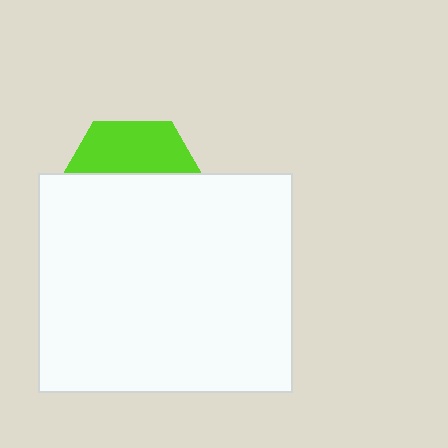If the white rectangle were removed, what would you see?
You would see the complete lime hexagon.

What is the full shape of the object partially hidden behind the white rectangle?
The partially hidden object is a lime hexagon.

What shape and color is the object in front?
The object in front is a white rectangle.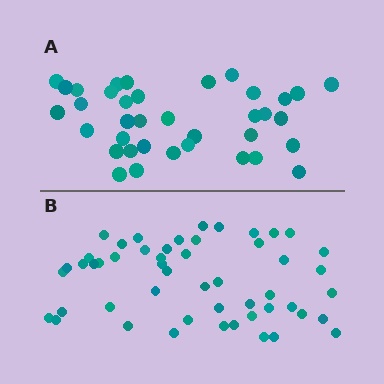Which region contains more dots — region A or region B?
Region B (the bottom region) has more dots.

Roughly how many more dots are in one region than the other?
Region B has approximately 15 more dots than region A.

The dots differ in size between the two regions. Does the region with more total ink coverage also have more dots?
No. Region A has more total ink coverage because its dots are larger, but region B actually contains more individual dots. Total area can be misleading — the number of items is what matters here.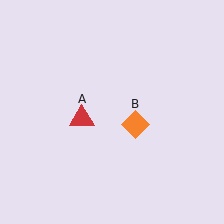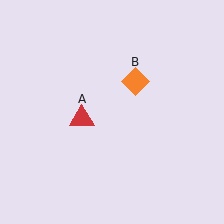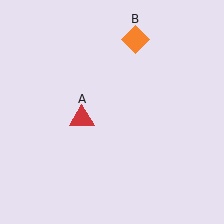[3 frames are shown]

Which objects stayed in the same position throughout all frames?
Red triangle (object A) remained stationary.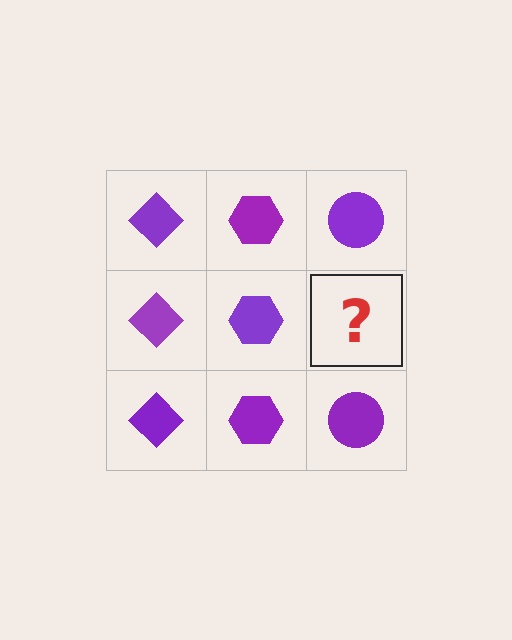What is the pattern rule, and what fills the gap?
The rule is that each column has a consistent shape. The gap should be filled with a purple circle.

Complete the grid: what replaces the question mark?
The question mark should be replaced with a purple circle.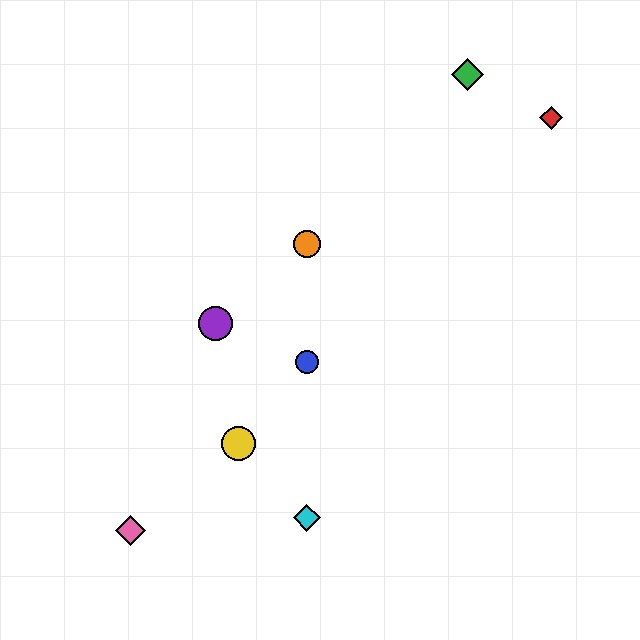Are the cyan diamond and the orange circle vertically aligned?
Yes, both are at x≈307.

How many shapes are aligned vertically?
3 shapes (the blue circle, the orange circle, the cyan diamond) are aligned vertically.